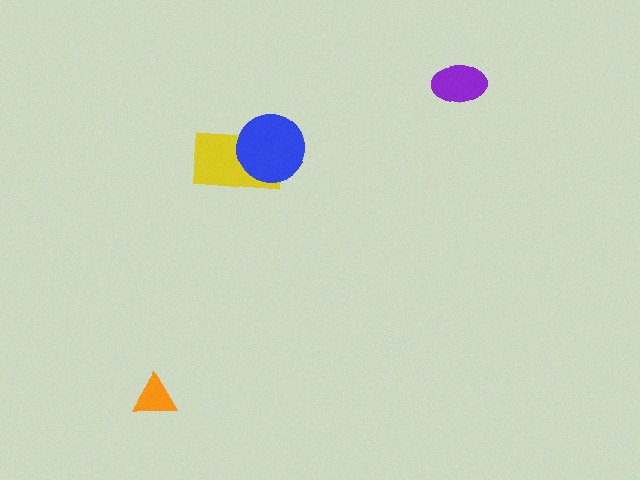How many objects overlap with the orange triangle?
0 objects overlap with the orange triangle.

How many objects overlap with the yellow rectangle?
1 object overlaps with the yellow rectangle.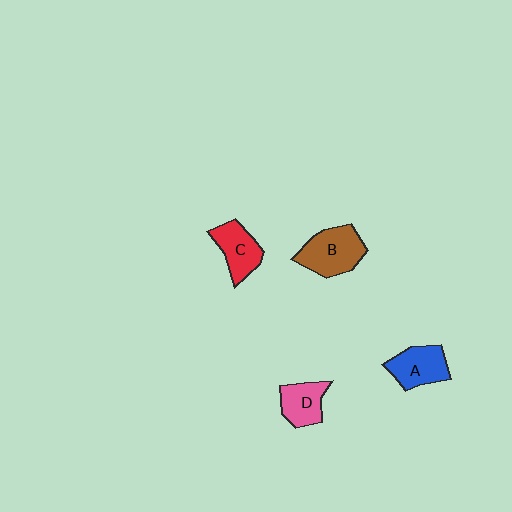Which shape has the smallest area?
Shape D (pink).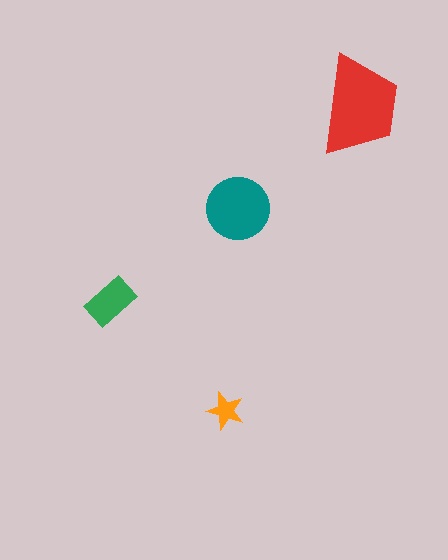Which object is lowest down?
The orange star is bottommost.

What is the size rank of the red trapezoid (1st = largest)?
1st.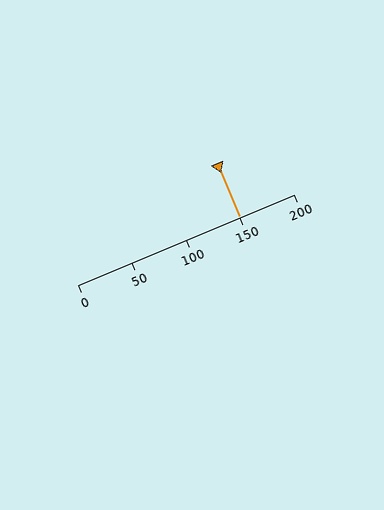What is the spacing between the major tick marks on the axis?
The major ticks are spaced 50 apart.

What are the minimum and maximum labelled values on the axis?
The axis runs from 0 to 200.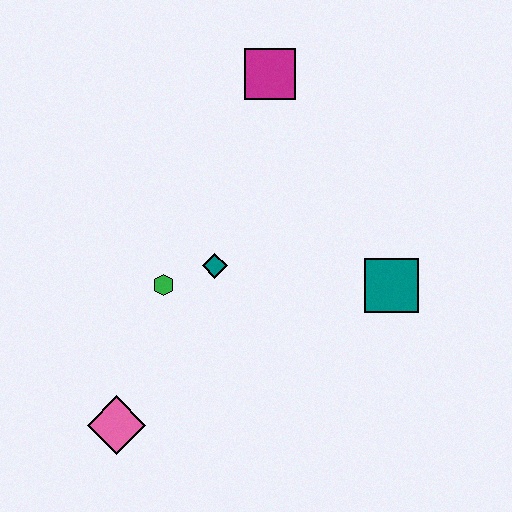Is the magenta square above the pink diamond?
Yes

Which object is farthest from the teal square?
The pink diamond is farthest from the teal square.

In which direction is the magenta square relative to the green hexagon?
The magenta square is above the green hexagon.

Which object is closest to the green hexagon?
The teal diamond is closest to the green hexagon.